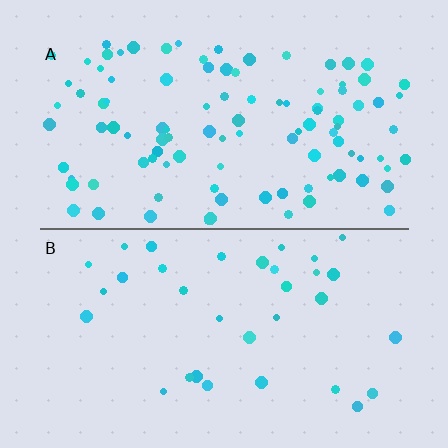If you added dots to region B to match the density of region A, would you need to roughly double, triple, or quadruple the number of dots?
Approximately triple.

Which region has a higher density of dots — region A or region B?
A (the top).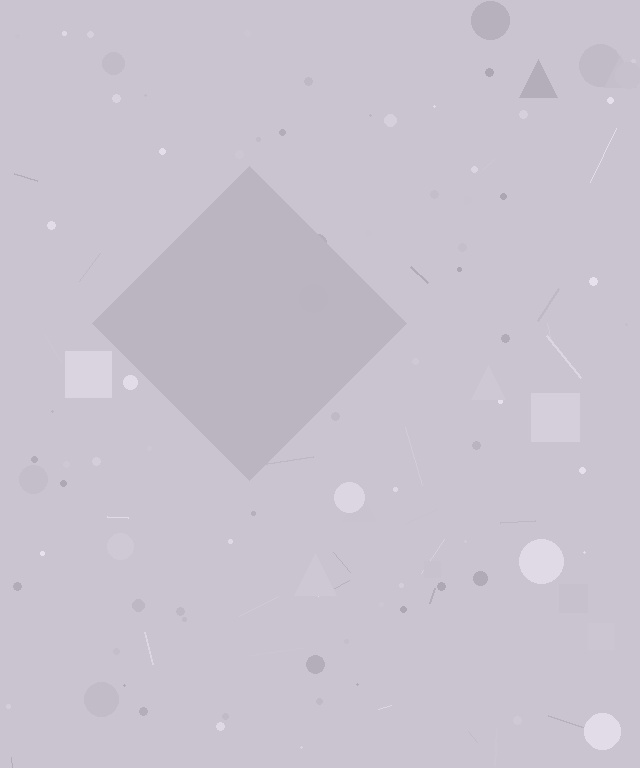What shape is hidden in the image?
A diamond is hidden in the image.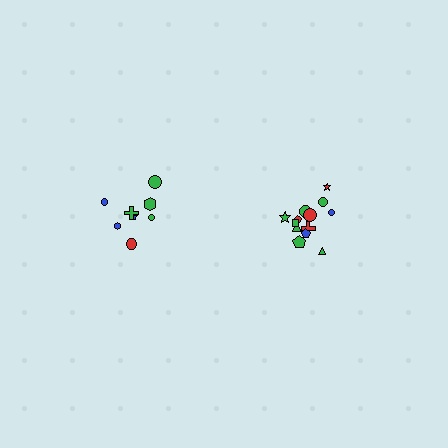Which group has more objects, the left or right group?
The right group.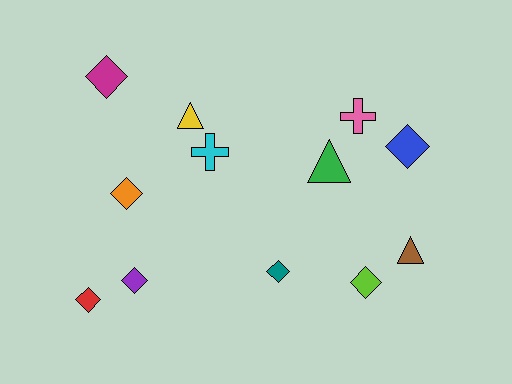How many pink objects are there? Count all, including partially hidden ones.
There is 1 pink object.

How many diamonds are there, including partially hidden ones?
There are 7 diamonds.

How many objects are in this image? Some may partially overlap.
There are 12 objects.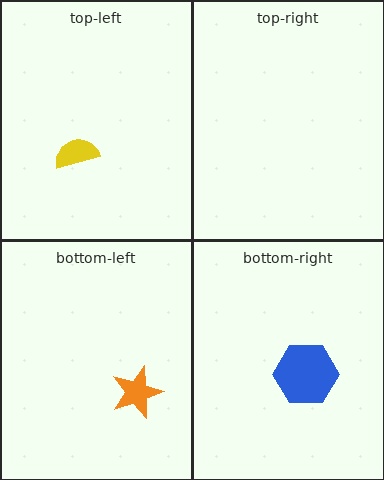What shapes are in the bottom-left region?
The orange star.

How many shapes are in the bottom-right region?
1.